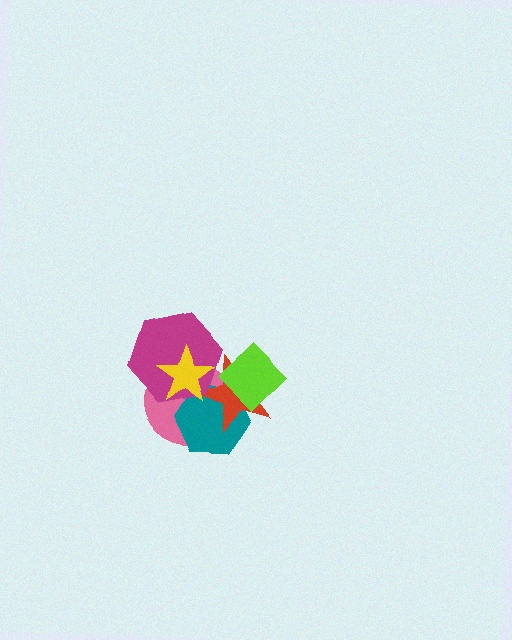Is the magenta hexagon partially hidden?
Yes, it is partially covered by another shape.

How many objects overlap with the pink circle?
5 objects overlap with the pink circle.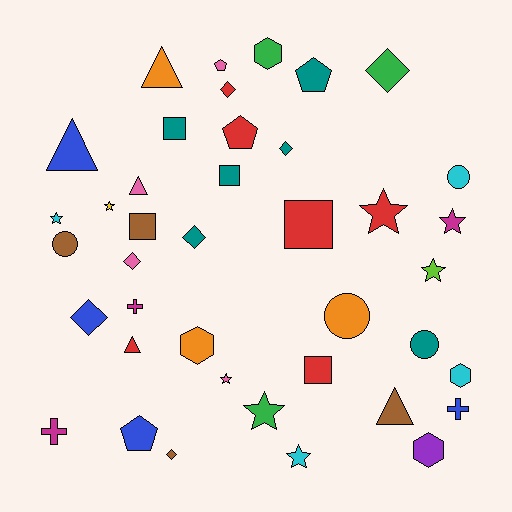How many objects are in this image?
There are 40 objects.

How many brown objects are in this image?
There are 4 brown objects.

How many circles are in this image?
There are 4 circles.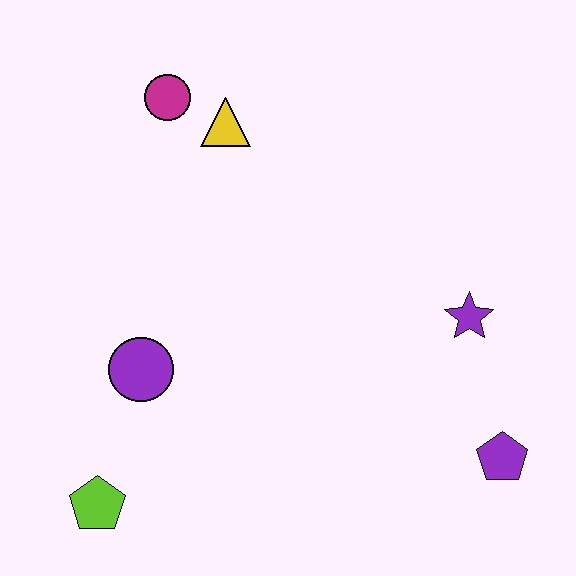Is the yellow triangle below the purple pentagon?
No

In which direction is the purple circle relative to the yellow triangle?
The purple circle is below the yellow triangle.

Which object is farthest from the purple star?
The lime pentagon is farthest from the purple star.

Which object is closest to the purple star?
The purple pentagon is closest to the purple star.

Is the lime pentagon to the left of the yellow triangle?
Yes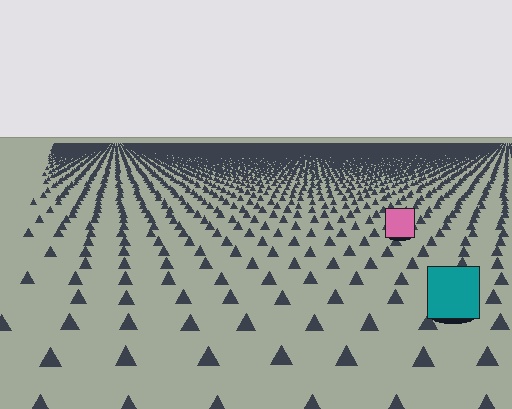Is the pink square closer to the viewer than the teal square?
No. The teal square is closer — you can tell from the texture gradient: the ground texture is coarser near it.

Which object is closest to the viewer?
The teal square is closest. The texture marks near it are larger and more spread out.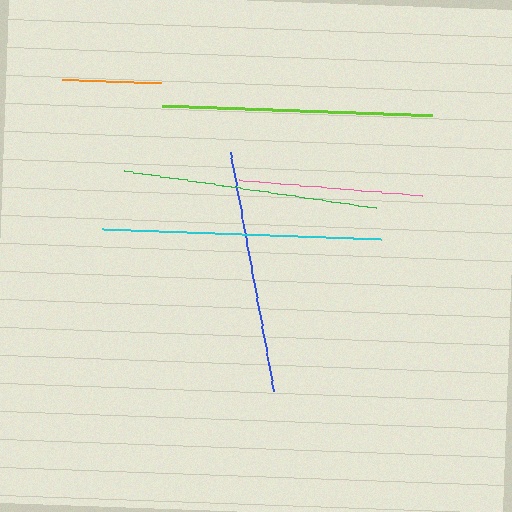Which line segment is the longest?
The cyan line is the longest at approximately 278 pixels.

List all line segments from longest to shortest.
From longest to shortest: cyan, lime, green, blue, pink, orange.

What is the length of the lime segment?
The lime segment is approximately 270 pixels long.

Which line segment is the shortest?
The orange line is the shortest at approximately 99 pixels.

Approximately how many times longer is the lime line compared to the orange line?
The lime line is approximately 2.7 times the length of the orange line.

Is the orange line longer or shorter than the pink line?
The pink line is longer than the orange line.